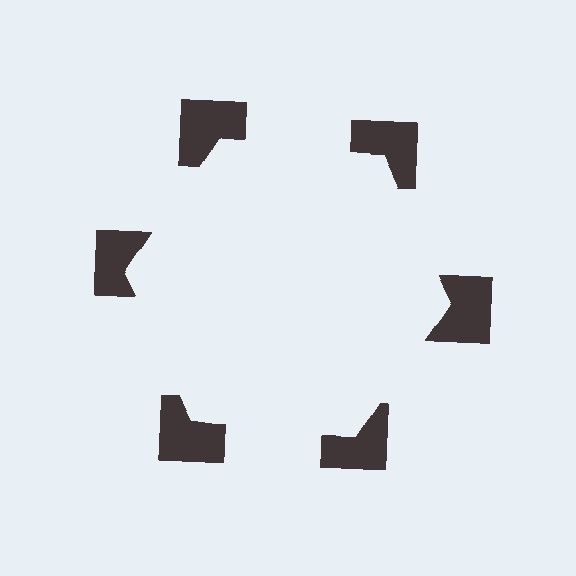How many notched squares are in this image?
There are 6 — one at each vertex of the illusory hexagon.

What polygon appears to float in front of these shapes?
An illusory hexagon — its edges are inferred from the aligned wedge cuts in the notched squares, not physically drawn.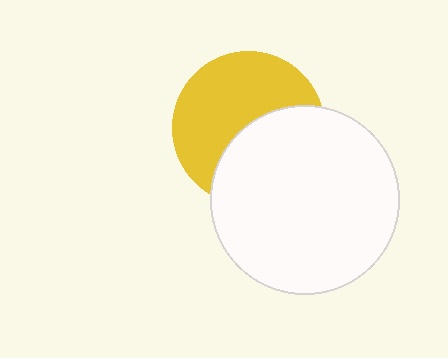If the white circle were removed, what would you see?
You would see the complete yellow circle.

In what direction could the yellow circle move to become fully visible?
The yellow circle could move toward the upper-left. That would shift it out from behind the white circle entirely.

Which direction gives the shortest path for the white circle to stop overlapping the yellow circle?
Moving toward the lower-right gives the shortest separation.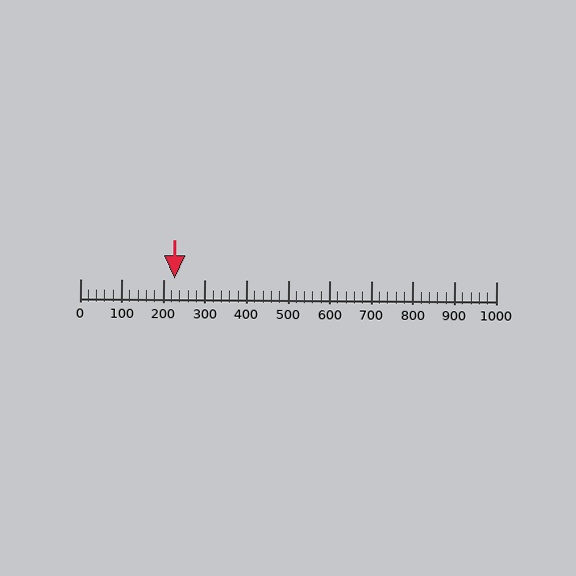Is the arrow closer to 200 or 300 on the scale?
The arrow is closer to 200.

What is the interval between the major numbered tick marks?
The major tick marks are spaced 100 units apart.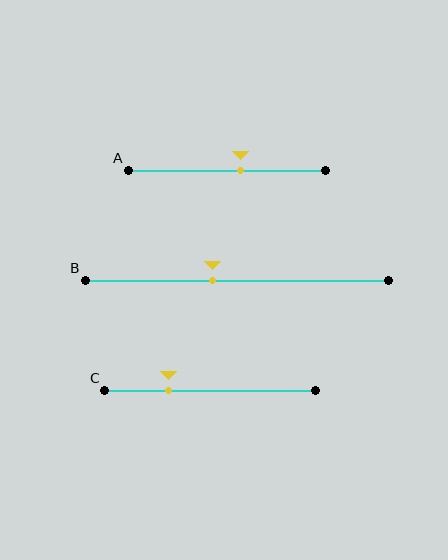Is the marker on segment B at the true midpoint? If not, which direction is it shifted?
No, the marker on segment B is shifted to the left by about 8% of the segment length.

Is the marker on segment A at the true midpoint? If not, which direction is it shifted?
No, the marker on segment A is shifted to the right by about 7% of the segment length.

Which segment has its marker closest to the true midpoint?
Segment A has its marker closest to the true midpoint.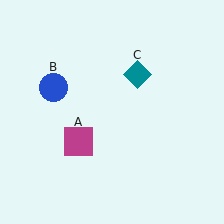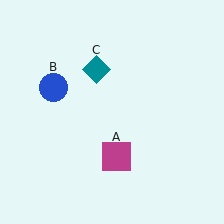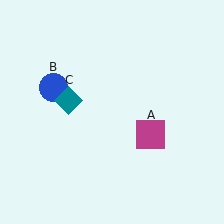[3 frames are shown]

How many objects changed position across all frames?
2 objects changed position: magenta square (object A), teal diamond (object C).